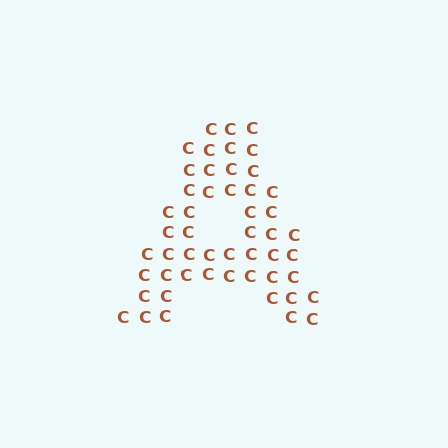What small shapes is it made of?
It is made of small letter C's.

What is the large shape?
The large shape is the letter A.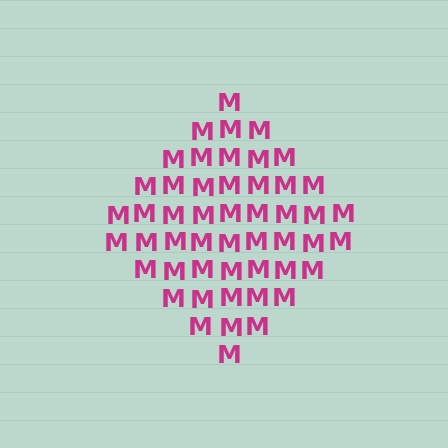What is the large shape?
The large shape is a diamond.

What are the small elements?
The small elements are letter M's.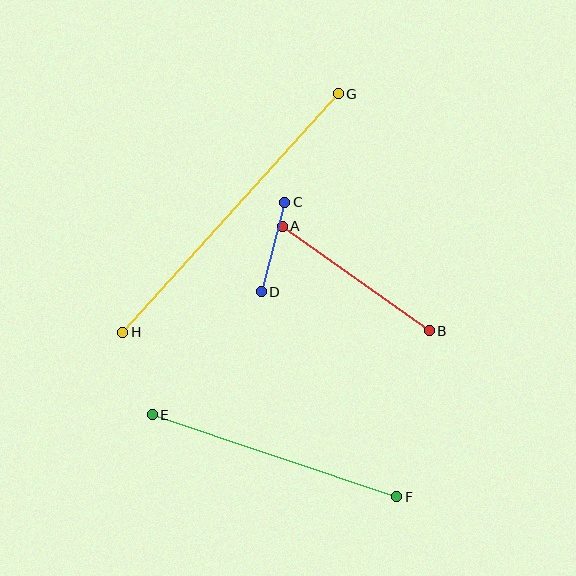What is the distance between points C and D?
The distance is approximately 93 pixels.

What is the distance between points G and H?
The distance is approximately 321 pixels.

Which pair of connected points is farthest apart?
Points G and H are farthest apart.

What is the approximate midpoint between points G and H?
The midpoint is at approximately (230, 213) pixels.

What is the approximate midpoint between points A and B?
The midpoint is at approximately (356, 279) pixels.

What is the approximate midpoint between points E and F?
The midpoint is at approximately (275, 456) pixels.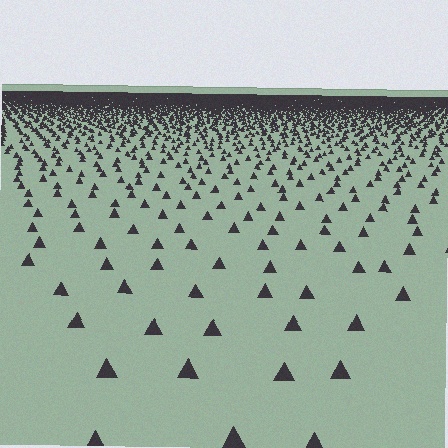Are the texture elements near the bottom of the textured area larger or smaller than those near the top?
Larger. Near the bottom, elements are closer to the viewer and appear at a bigger on-screen size.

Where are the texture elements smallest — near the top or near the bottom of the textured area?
Near the top.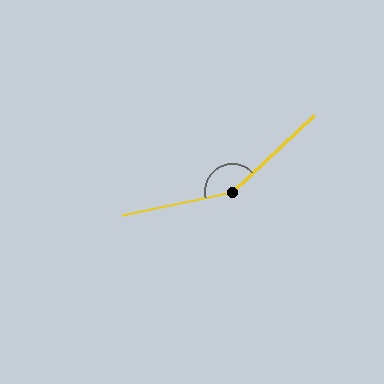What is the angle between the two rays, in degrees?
Approximately 149 degrees.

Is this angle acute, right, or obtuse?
It is obtuse.